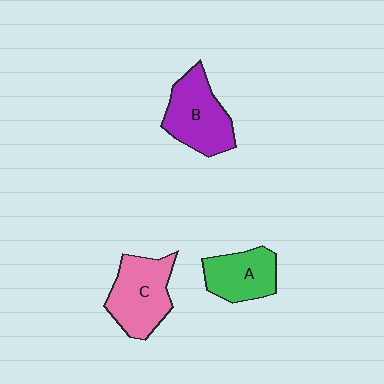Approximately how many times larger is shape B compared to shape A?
Approximately 1.3 times.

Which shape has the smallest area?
Shape A (green).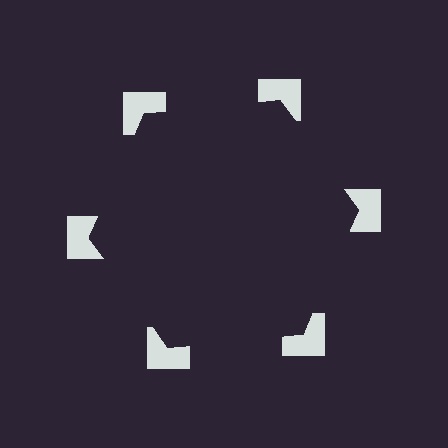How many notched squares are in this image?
There are 6 — one at each vertex of the illusory hexagon.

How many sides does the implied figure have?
6 sides.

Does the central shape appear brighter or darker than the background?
It typically appears slightly darker than the background, even though no actual brightness change is drawn.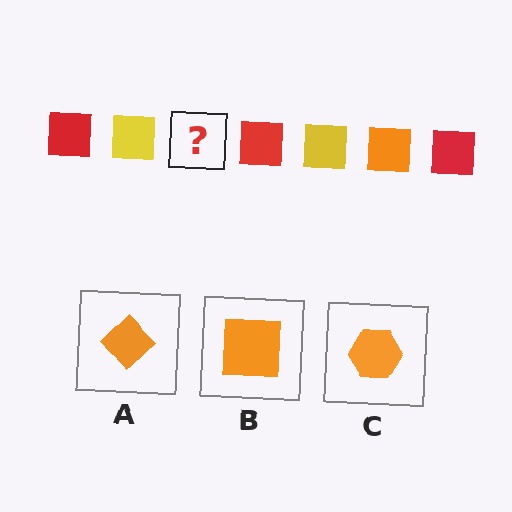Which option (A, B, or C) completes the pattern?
B.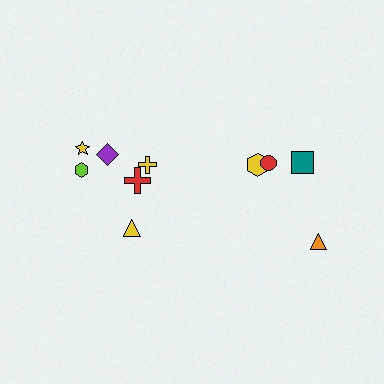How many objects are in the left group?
There are 6 objects.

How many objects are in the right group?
There are 4 objects.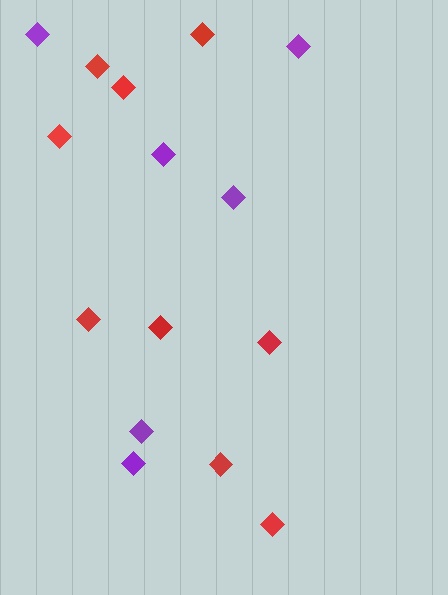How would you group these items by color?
There are 2 groups: one group of red diamonds (9) and one group of purple diamonds (6).